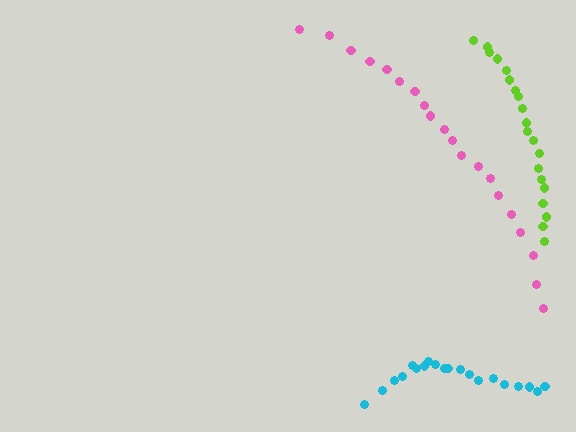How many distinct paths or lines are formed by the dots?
There are 3 distinct paths.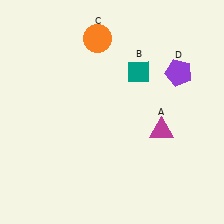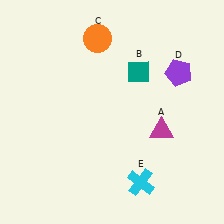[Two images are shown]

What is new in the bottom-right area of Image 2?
A cyan cross (E) was added in the bottom-right area of Image 2.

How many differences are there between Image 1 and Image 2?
There is 1 difference between the two images.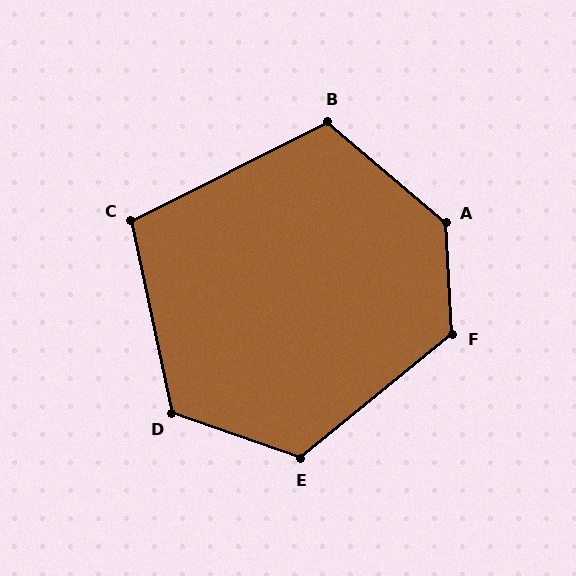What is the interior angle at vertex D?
Approximately 121 degrees (obtuse).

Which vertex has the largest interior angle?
A, at approximately 134 degrees.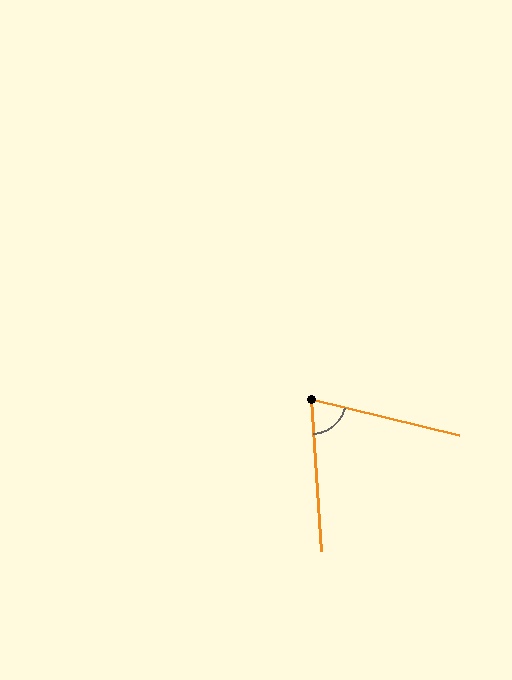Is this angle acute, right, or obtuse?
It is acute.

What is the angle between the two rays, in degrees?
Approximately 72 degrees.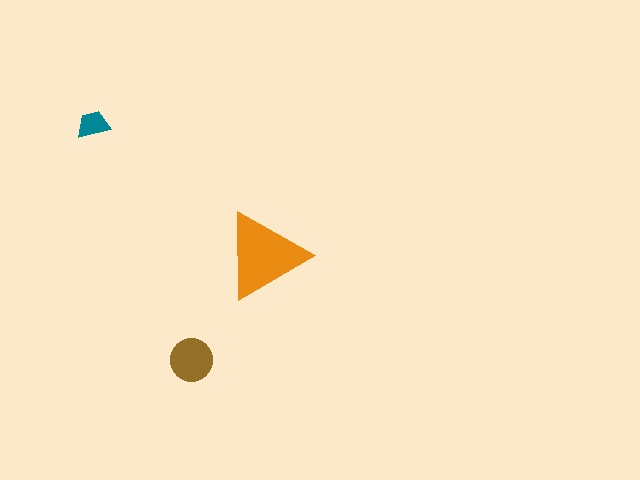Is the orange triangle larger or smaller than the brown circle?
Larger.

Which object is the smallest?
The teal trapezoid.